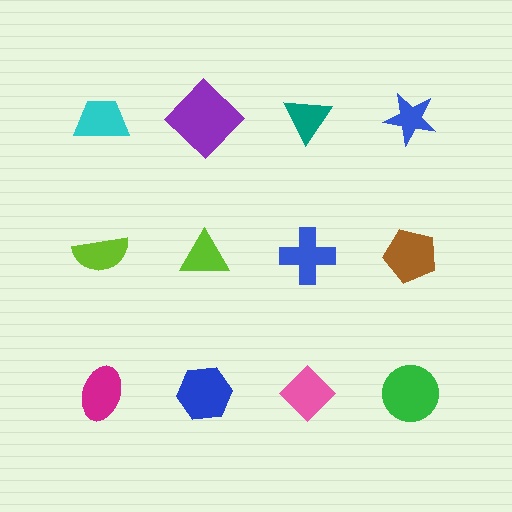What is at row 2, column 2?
A lime triangle.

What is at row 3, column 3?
A pink diamond.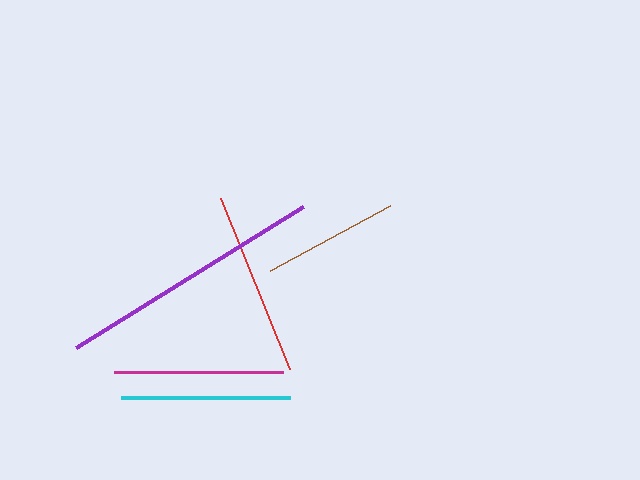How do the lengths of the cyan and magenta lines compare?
The cyan and magenta lines are approximately the same length.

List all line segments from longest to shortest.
From longest to shortest: purple, red, cyan, magenta, brown.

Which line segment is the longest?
The purple line is the longest at approximately 268 pixels.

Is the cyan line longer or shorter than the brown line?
The cyan line is longer than the brown line.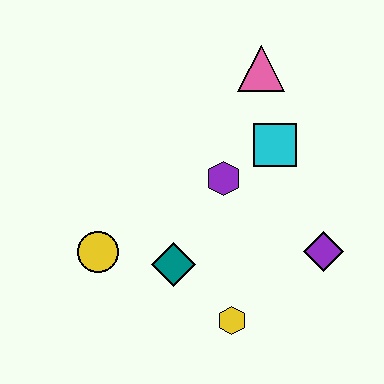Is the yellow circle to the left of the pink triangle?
Yes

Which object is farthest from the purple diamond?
The yellow circle is farthest from the purple diamond.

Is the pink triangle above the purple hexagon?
Yes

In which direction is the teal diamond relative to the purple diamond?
The teal diamond is to the left of the purple diamond.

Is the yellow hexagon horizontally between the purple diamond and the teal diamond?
Yes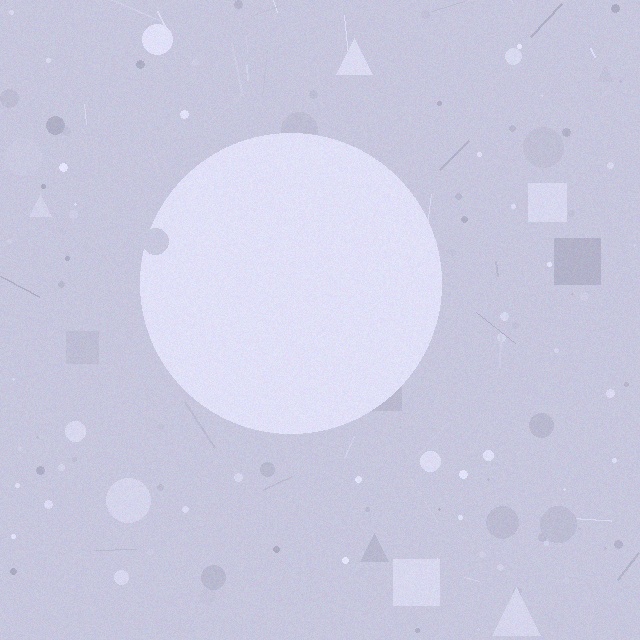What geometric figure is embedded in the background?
A circle is embedded in the background.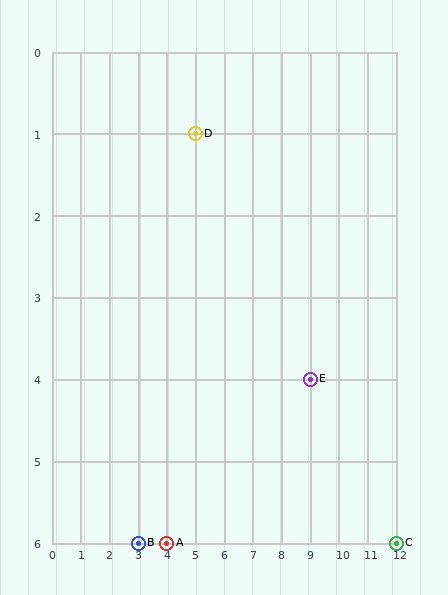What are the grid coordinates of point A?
Point A is at grid coordinates (4, 6).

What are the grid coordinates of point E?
Point E is at grid coordinates (9, 4).